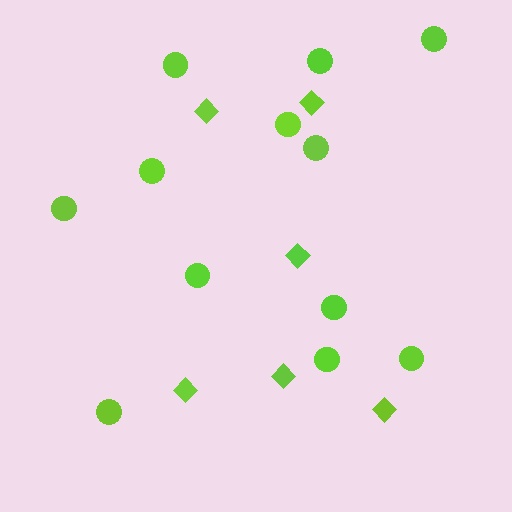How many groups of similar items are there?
There are 2 groups: one group of circles (12) and one group of diamonds (6).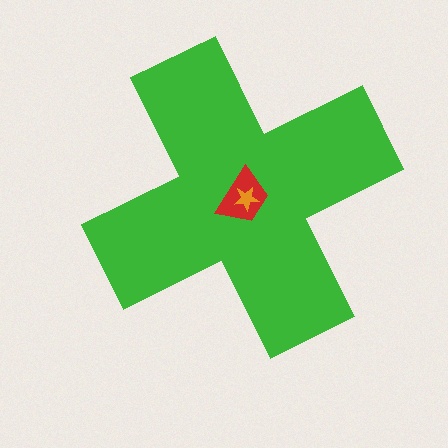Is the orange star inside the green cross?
Yes.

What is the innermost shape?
The orange star.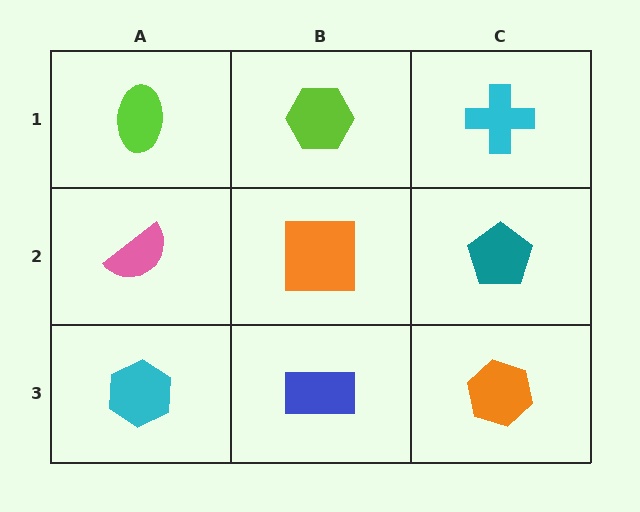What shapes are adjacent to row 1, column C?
A teal pentagon (row 2, column C), a lime hexagon (row 1, column B).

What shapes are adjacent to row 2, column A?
A lime ellipse (row 1, column A), a cyan hexagon (row 3, column A), an orange square (row 2, column B).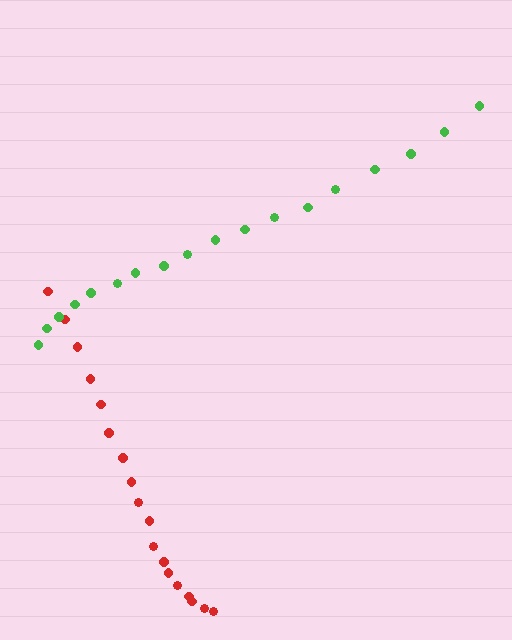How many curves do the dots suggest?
There are 2 distinct paths.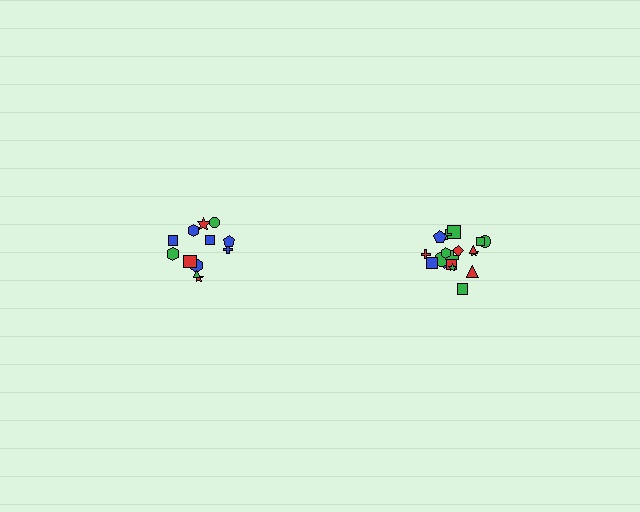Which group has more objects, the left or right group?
The right group.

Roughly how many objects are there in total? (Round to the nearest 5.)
Roughly 30 objects in total.